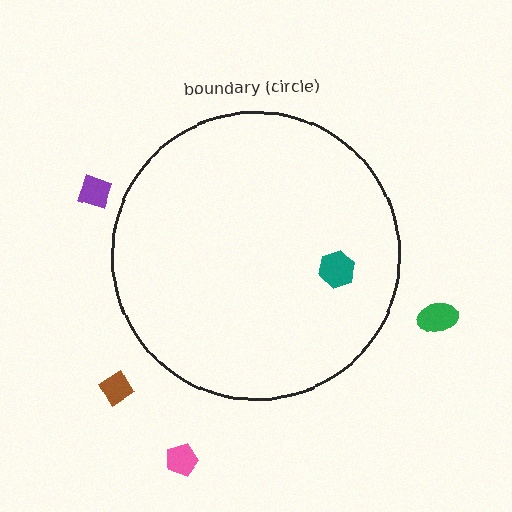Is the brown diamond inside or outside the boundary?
Outside.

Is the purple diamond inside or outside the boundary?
Outside.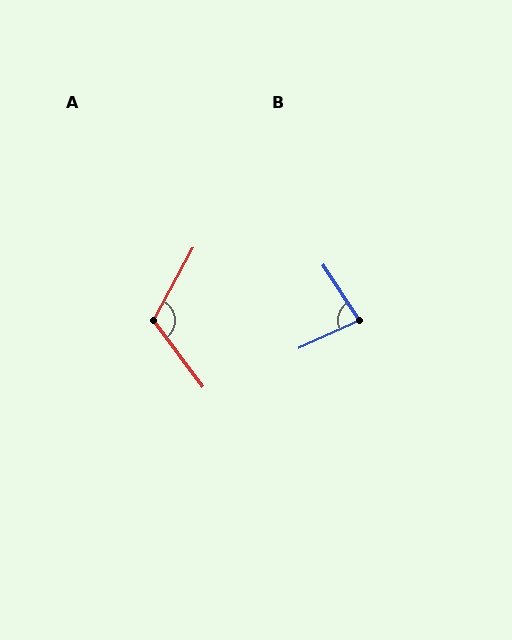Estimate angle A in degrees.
Approximately 115 degrees.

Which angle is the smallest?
B, at approximately 81 degrees.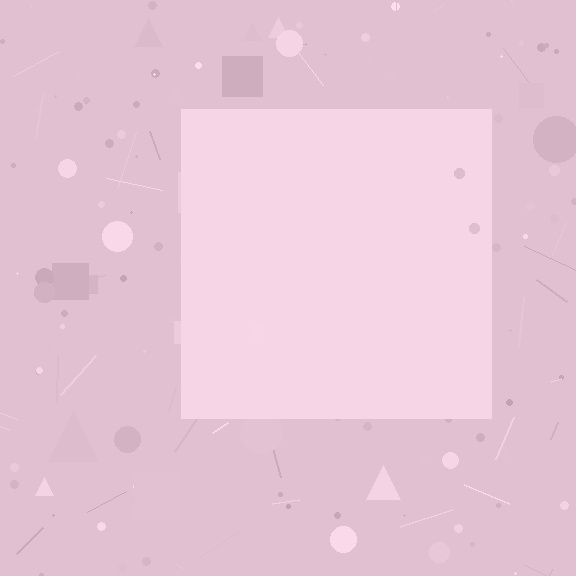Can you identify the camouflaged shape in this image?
The camouflaged shape is a square.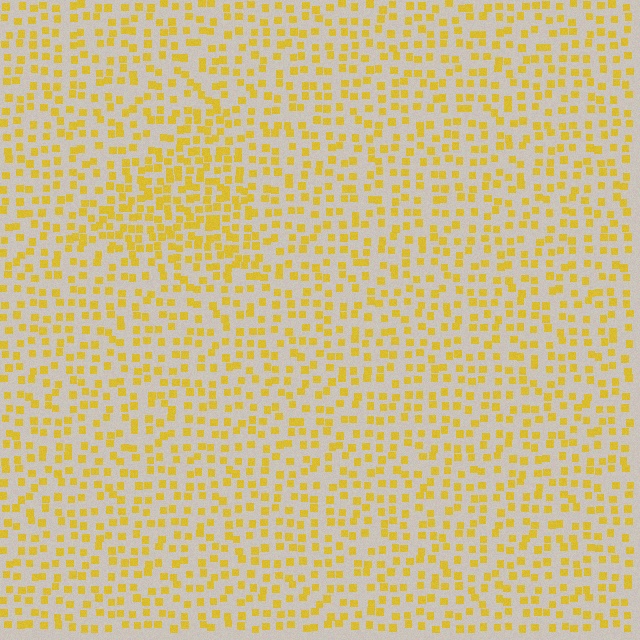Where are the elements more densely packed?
The elements are more densely packed inside the triangle boundary.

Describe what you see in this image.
The image contains small yellow elements arranged at two different densities. A triangle-shaped region is visible where the elements are more densely packed than the surrounding area.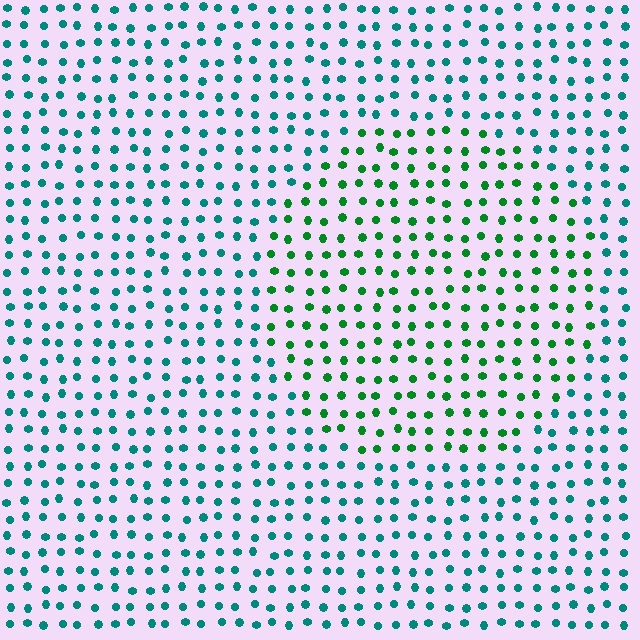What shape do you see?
I see a circle.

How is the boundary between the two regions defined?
The boundary is defined purely by a slight shift in hue (about 40 degrees). Spacing, size, and orientation are identical on both sides.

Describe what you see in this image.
The image is filled with small teal elements in a uniform arrangement. A circle-shaped region is visible where the elements are tinted to a slightly different hue, forming a subtle color boundary.